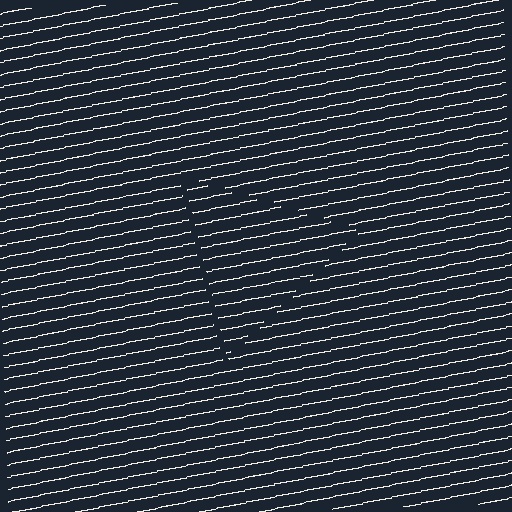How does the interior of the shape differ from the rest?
The interior of the shape contains the same grating, shifted by half a period — the contour is defined by the phase discontinuity where line-ends from the inner and outer gratings abut.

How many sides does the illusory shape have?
3 sides — the line-ends trace a triangle.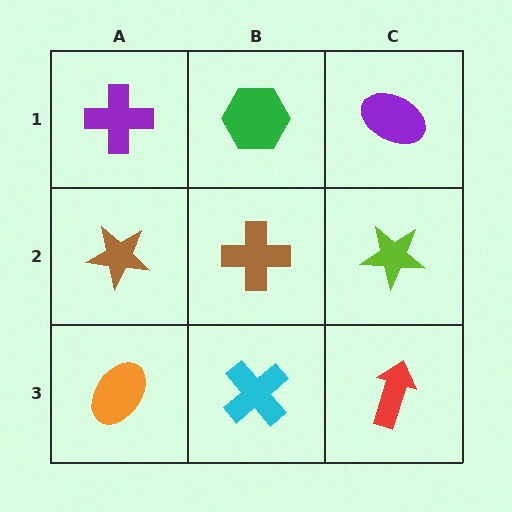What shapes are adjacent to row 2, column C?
A purple ellipse (row 1, column C), a red arrow (row 3, column C), a brown cross (row 2, column B).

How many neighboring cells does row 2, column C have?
3.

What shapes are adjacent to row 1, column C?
A lime star (row 2, column C), a green hexagon (row 1, column B).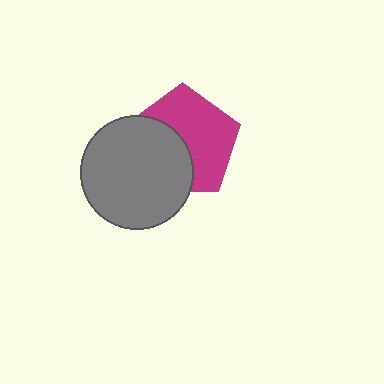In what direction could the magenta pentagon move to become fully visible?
The magenta pentagon could move toward the upper-right. That would shift it out from behind the gray circle entirely.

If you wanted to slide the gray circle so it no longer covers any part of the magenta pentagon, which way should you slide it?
Slide it toward the lower-left — that is the most direct way to separate the two shapes.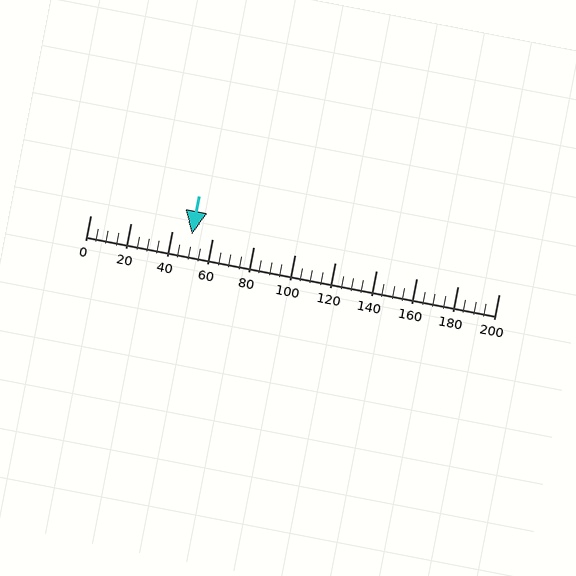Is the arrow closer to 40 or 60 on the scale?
The arrow is closer to 40.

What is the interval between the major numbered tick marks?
The major tick marks are spaced 20 units apart.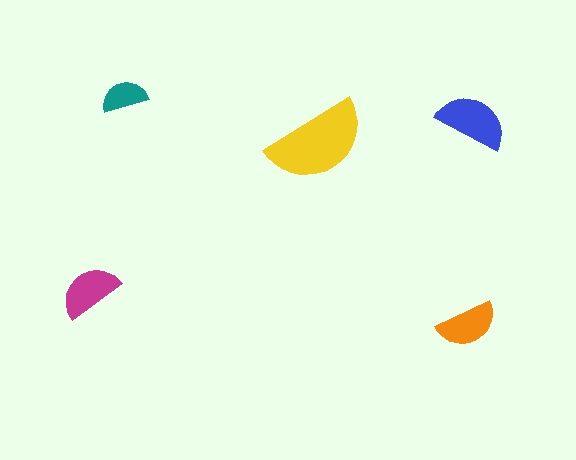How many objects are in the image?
There are 5 objects in the image.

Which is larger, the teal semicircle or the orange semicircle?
The orange one.